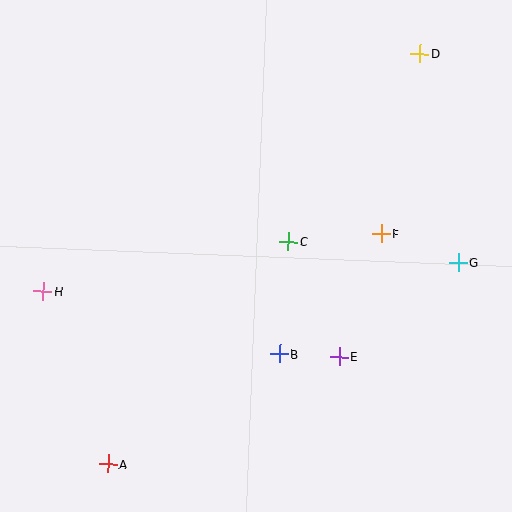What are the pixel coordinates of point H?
Point H is at (43, 291).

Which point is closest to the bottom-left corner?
Point A is closest to the bottom-left corner.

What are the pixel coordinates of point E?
Point E is at (339, 357).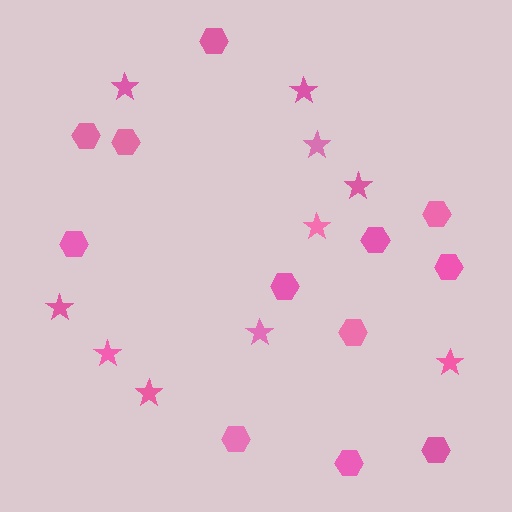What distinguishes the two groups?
There are 2 groups: one group of stars (10) and one group of hexagons (12).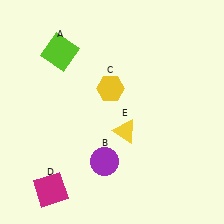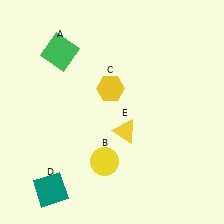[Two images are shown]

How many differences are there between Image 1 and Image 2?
There are 3 differences between the two images.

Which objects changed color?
A changed from lime to green. B changed from purple to yellow. D changed from magenta to teal.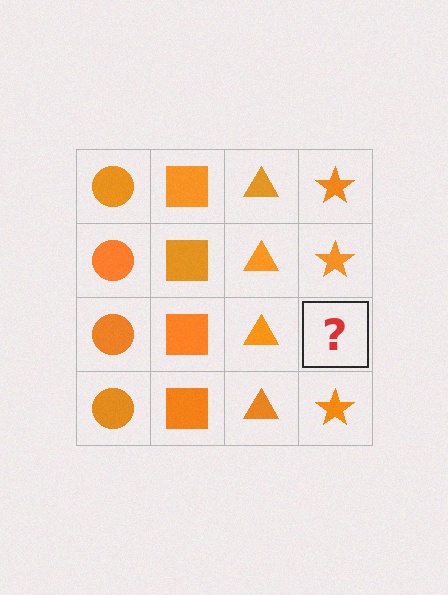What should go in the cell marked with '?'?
The missing cell should contain an orange star.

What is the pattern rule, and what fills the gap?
The rule is that each column has a consistent shape. The gap should be filled with an orange star.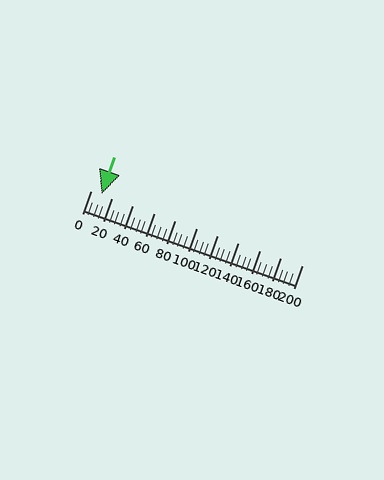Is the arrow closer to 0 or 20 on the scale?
The arrow is closer to 20.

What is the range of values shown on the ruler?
The ruler shows values from 0 to 200.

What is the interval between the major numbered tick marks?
The major tick marks are spaced 20 units apart.